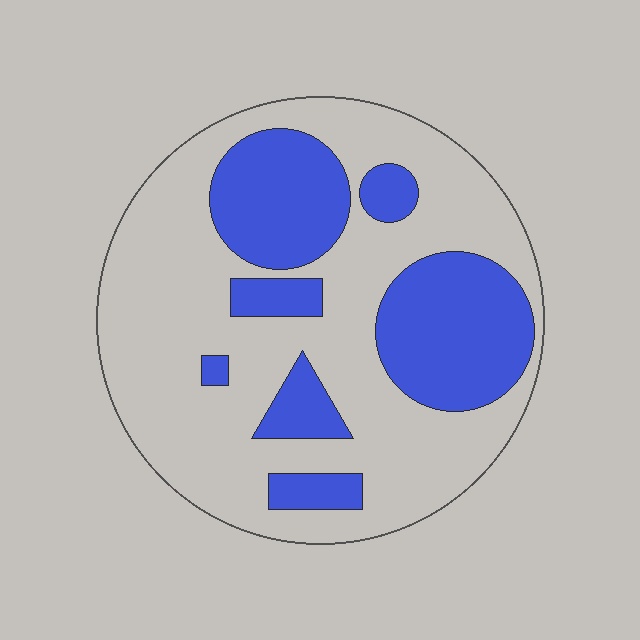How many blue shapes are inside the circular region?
7.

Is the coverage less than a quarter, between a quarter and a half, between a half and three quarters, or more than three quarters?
Between a quarter and a half.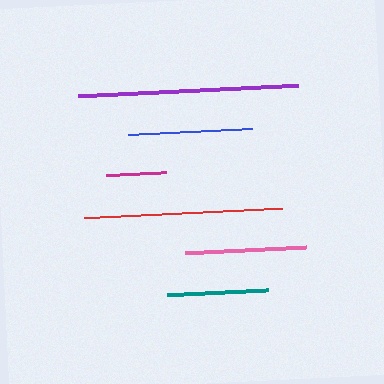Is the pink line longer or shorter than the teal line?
The pink line is longer than the teal line.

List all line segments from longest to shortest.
From longest to shortest: purple, red, blue, pink, teal, magenta.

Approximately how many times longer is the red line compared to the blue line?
The red line is approximately 1.6 times the length of the blue line.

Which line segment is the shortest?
The magenta line is the shortest at approximately 60 pixels.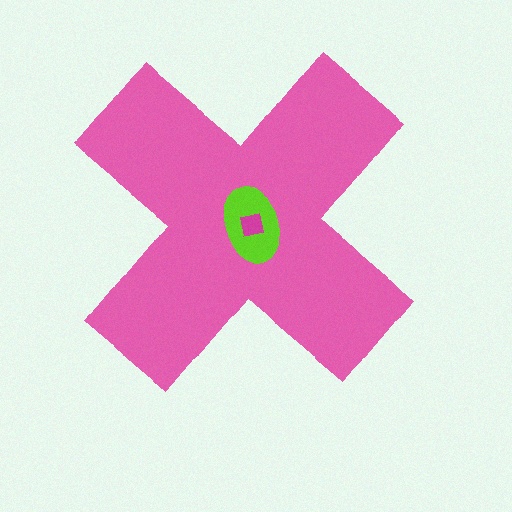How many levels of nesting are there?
3.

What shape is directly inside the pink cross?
The lime ellipse.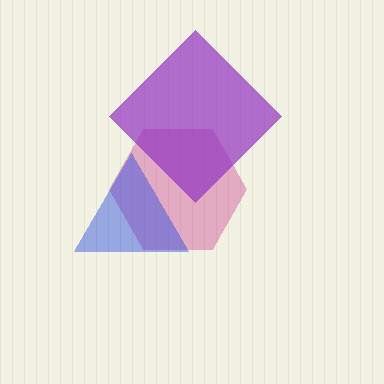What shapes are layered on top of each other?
The layered shapes are: a magenta hexagon, a purple diamond, a blue triangle.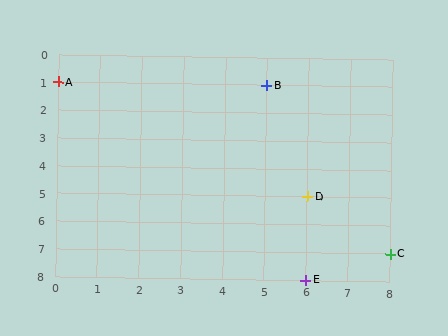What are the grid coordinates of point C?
Point C is at grid coordinates (8, 7).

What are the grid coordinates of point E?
Point E is at grid coordinates (6, 8).